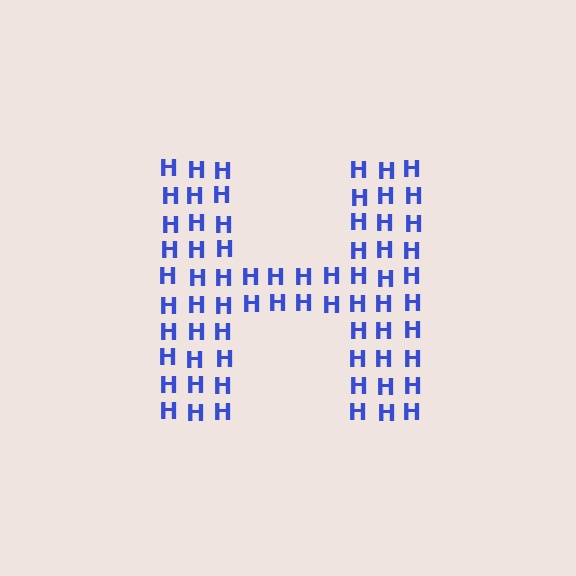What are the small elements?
The small elements are letter H's.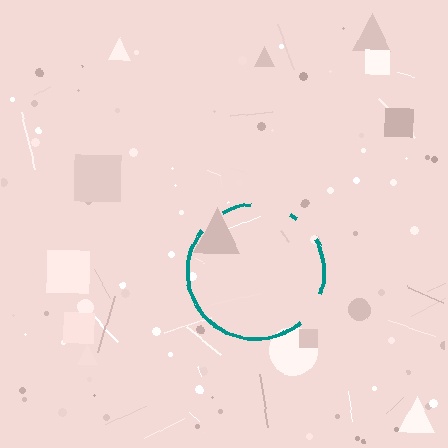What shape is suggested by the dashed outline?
The dashed outline suggests a circle.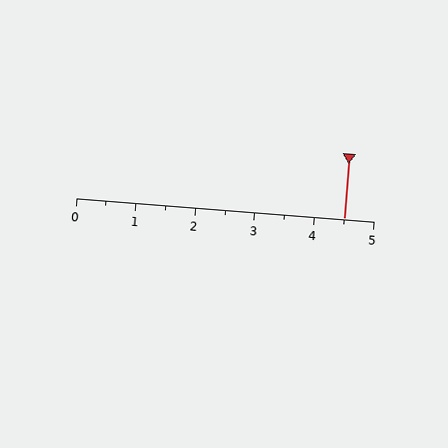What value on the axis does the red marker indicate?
The marker indicates approximately 4.5.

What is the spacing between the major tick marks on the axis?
The major ticks are spaced 1 apart.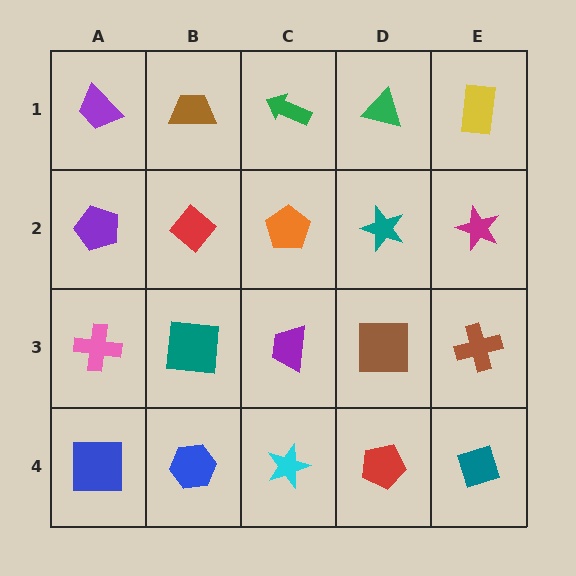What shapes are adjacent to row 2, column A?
A purple trapezoid (row 1, column A), a pink cross (row 3, column A), a red diamond (row 2, column B).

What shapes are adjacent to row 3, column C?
An orange pentagon (row 2, column C), a cyan star (row 4, column C), a teal square (row 3, column B), a brown square (row 3, column D).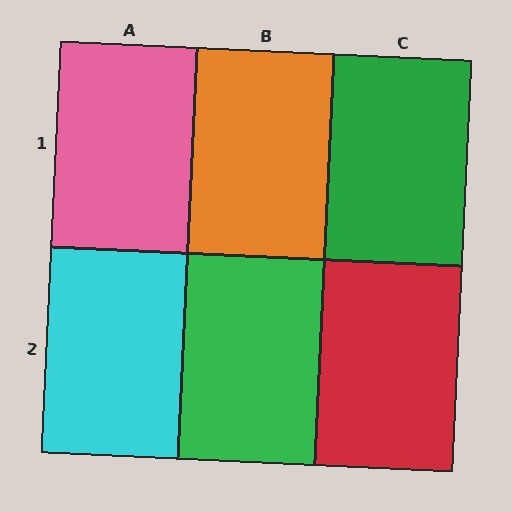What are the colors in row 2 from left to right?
Cyan, green, red.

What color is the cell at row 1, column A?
Pink.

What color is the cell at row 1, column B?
Orange.